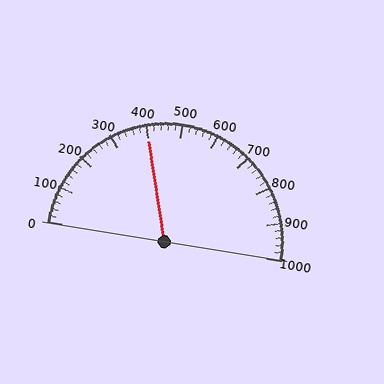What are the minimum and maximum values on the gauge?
The gauge ranges from 0 to 1000.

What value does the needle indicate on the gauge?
The needle indicates approximately 400.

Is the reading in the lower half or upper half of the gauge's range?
The reading is in the lower half of the range (0 to 1000).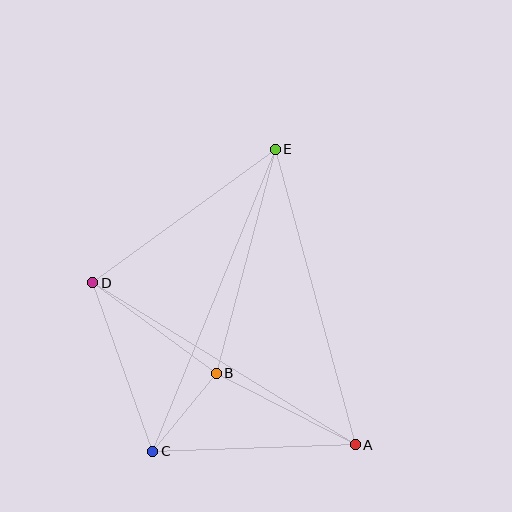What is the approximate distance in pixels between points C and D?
The distance between C and D is approximately 179 pixels.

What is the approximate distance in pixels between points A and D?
The distance between A and D is approximately 309 pixels.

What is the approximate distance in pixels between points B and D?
The distance between B and D is approximately 153 pixels.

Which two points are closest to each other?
Points B and C are closest to each other.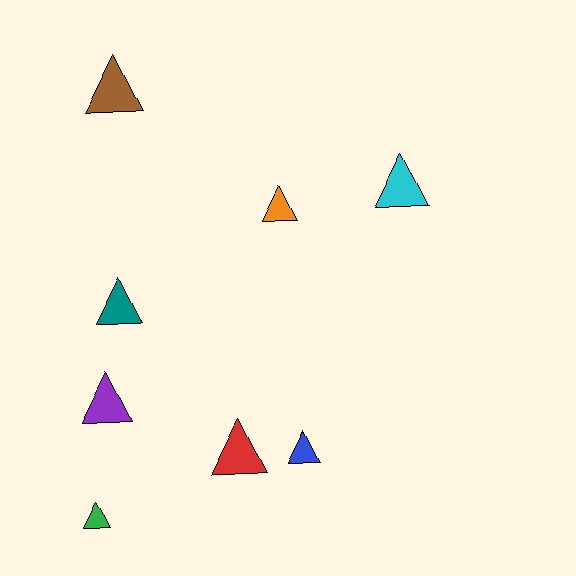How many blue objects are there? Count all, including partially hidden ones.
There is 1 blue object.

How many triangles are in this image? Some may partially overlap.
There are 8 triangles.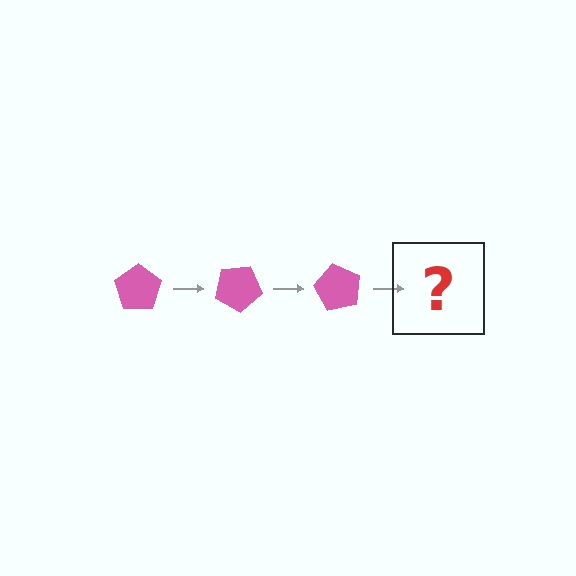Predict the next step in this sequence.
The next step is a pink pentagon rotated 90 degrees.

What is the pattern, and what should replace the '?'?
The pattern is that the pentagon rotates 30 degrees each step. The '?' should be a pink pentagon rotated 90 degrees.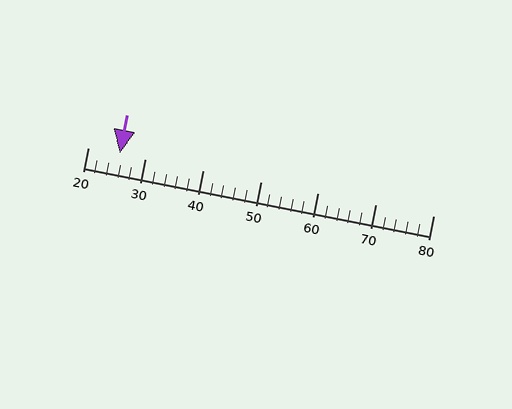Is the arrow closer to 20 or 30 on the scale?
The arrow is closer to 30.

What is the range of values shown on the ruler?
The ruler shows values from 20 to 80.